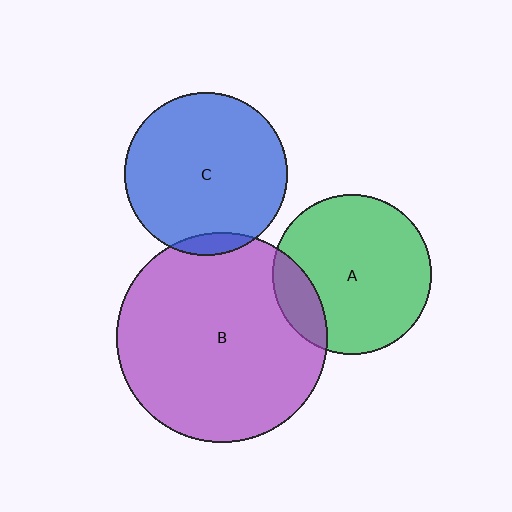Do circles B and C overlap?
Yes.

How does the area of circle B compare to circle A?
Approximately 1.8 times.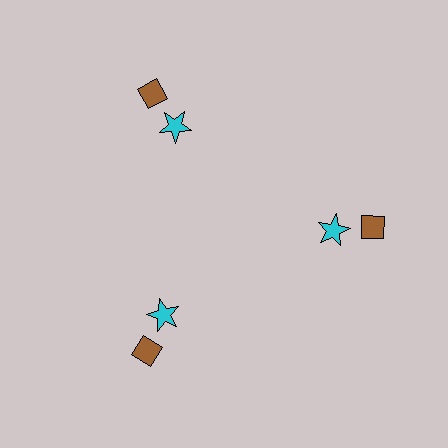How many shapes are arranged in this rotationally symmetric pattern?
There are 6 shapes, arranged in 3 groups of 2.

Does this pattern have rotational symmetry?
Yes, this pattern has 3-fold rotational symmetry. It looks the same after rotating 120 degrees around the center.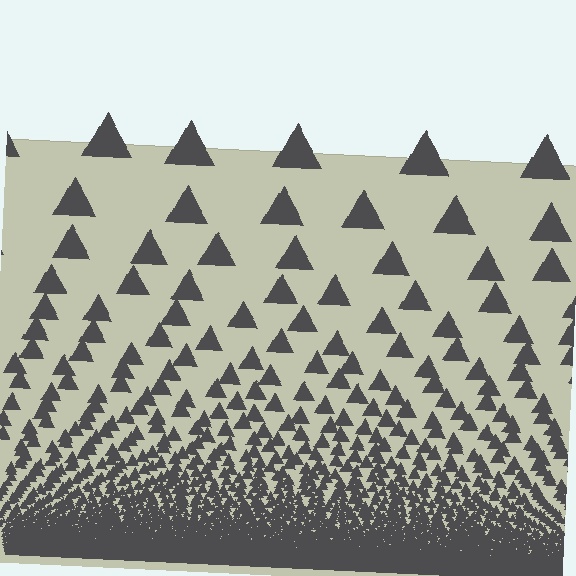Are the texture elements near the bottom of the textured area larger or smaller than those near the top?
Smaller. The gradient is inverted — elements near the bottom are smaller and denser.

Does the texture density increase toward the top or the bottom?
Density increases toward the bottom.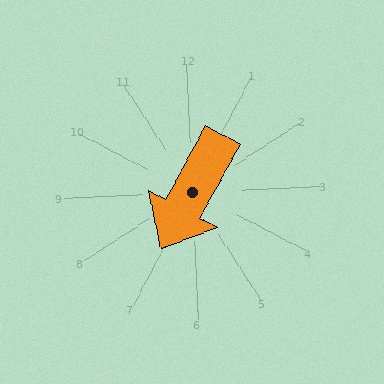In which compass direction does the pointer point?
Southwest.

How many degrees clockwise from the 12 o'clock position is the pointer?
Approximately 211 degrees.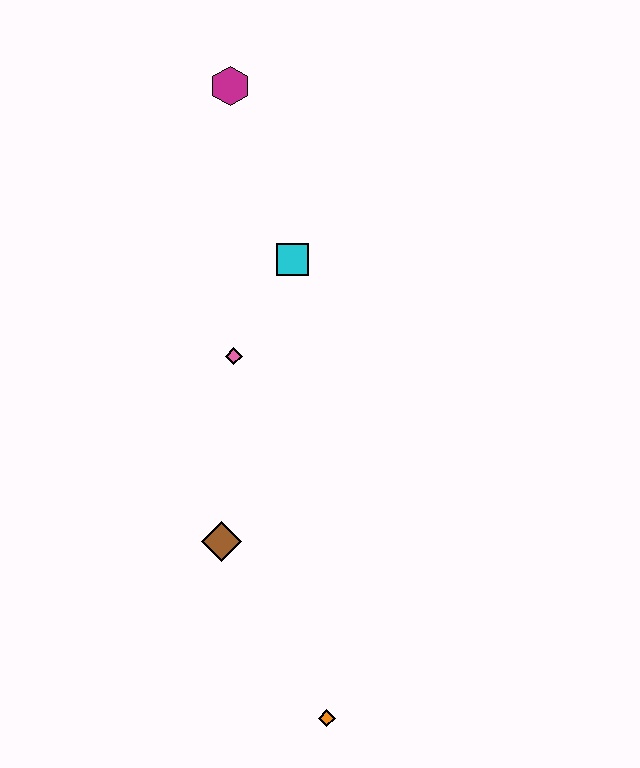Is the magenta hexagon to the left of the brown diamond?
No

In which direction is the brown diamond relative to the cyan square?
The brown diamond is below the cyan square.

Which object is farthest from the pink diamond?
The orange diamond is farthest from the pink diamond.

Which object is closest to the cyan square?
The pink diamond is closest to the cyan square.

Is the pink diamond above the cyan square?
No